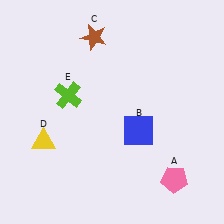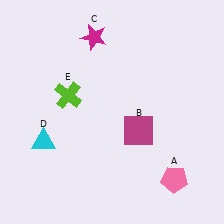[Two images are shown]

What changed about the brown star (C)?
In Image 1, C is brown. In Image 2, it changed to magenta.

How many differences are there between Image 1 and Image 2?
There are 3 differences between the two images.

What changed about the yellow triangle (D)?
In Image 1, D is yellow. In Image 2, it changed to cyan.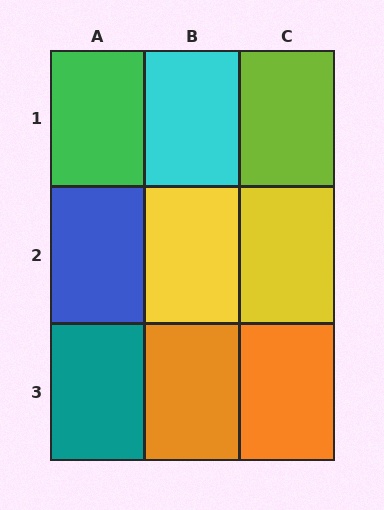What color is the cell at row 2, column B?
Yellow.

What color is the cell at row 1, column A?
Green.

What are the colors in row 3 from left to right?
Teal, orange, orange.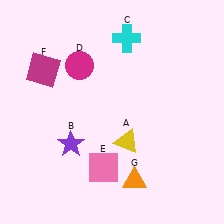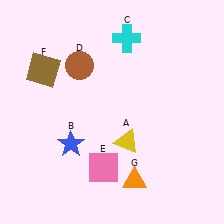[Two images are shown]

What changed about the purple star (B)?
In Image 1, B is purple. In Image 2, it changed to blue.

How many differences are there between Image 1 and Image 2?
There are 3 differences between the two images.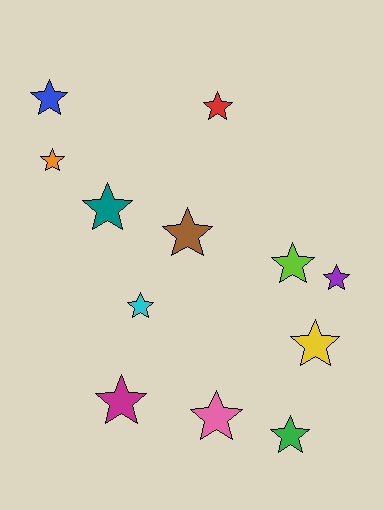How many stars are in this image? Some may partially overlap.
There are 12 stars.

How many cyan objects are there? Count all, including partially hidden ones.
There is 1 cyan object.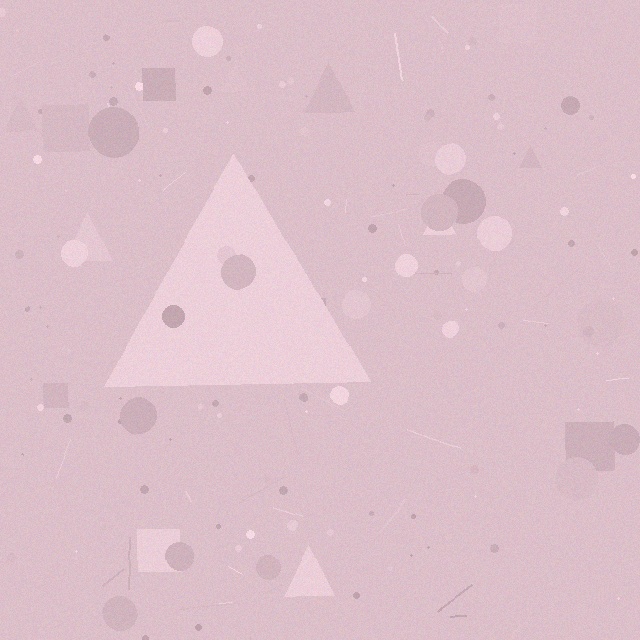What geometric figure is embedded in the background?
A triangle is embedded in the background.